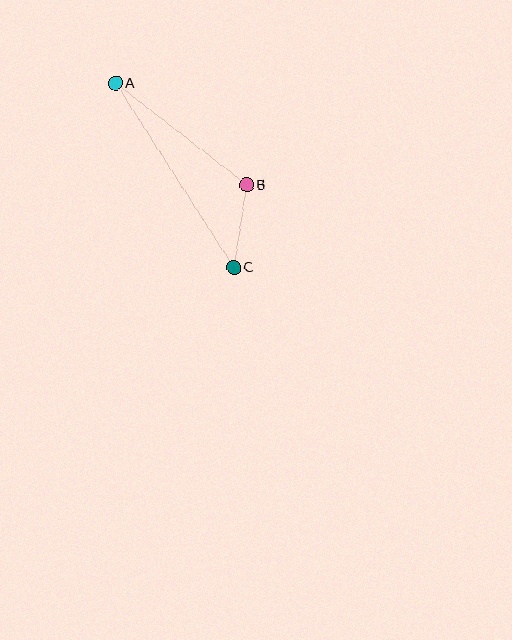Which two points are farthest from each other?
Points A and C are farthest from each other.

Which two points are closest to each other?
Points B and C are closest to each other.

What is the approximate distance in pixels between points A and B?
The distance between A and B is approximately 166 pixels.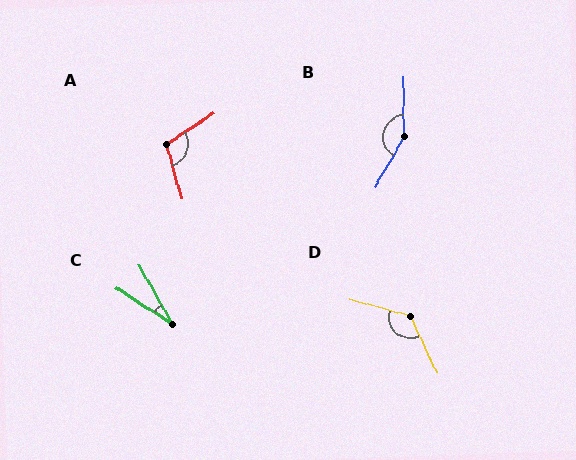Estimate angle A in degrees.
Approximately 108 degrees.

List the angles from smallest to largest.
C (27°), A (108°), D (130°), B (150°).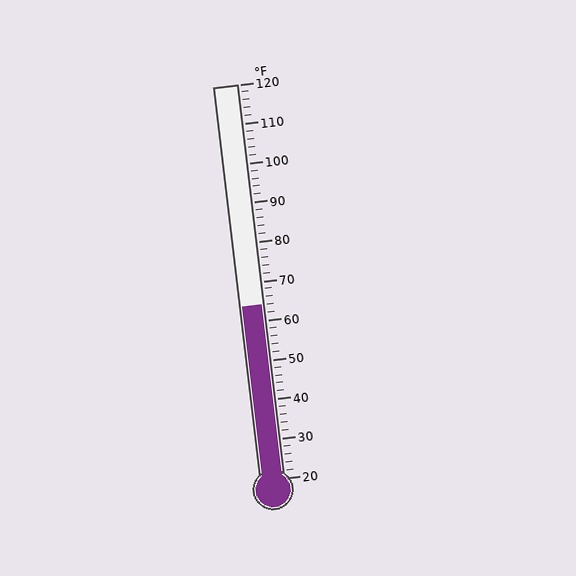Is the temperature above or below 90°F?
The temperature is below 90°F.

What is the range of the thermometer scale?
The thermometer scale ranges from 20°F to 120°F.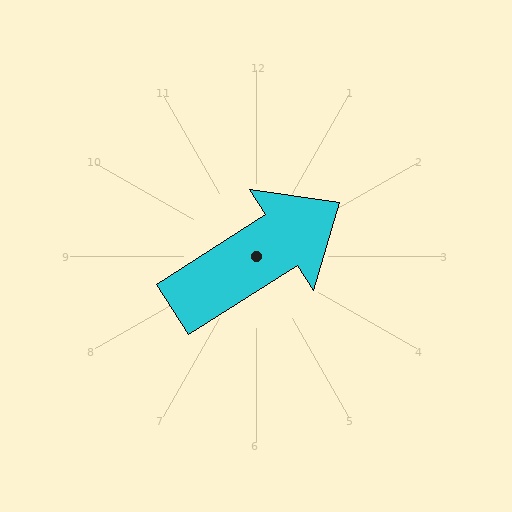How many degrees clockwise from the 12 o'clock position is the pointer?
Approximately 57 degrees.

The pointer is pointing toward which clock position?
Roughly 2 o'clock.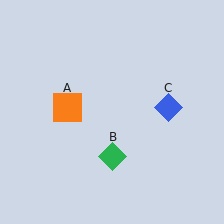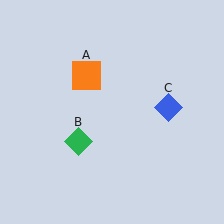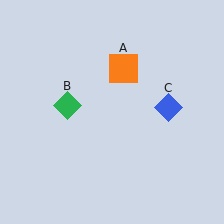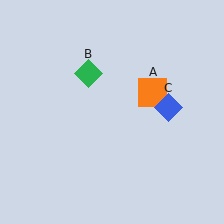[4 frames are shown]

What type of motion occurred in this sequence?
The orange square (object A), green diamond (object B) rotated clockwise around the center of the scene.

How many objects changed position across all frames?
2 objects changed position: orange square (object A), green diamond (object B).